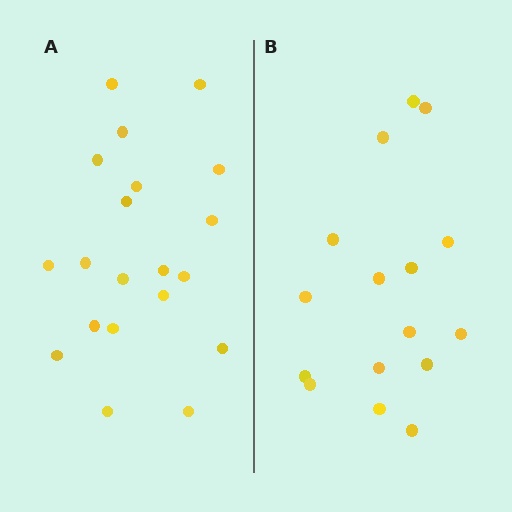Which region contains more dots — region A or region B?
Region A (the left region) has more dots.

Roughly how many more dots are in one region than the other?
Region A has about 4 more dots than region B.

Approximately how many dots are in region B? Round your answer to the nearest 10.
About 20 dots. (The exact count is 16, which rounds to 20.)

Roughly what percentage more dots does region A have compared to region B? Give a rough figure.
About 25% more.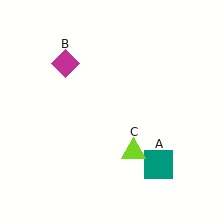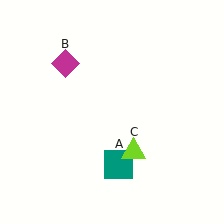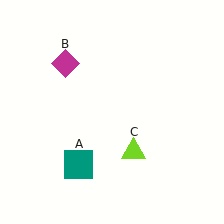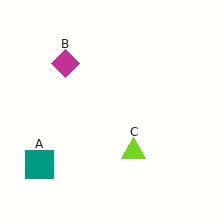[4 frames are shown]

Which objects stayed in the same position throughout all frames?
Magenta diamond (object B) and lime triangle (object C) remained stationary.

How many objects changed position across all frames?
1 object changed position: teal square (object A).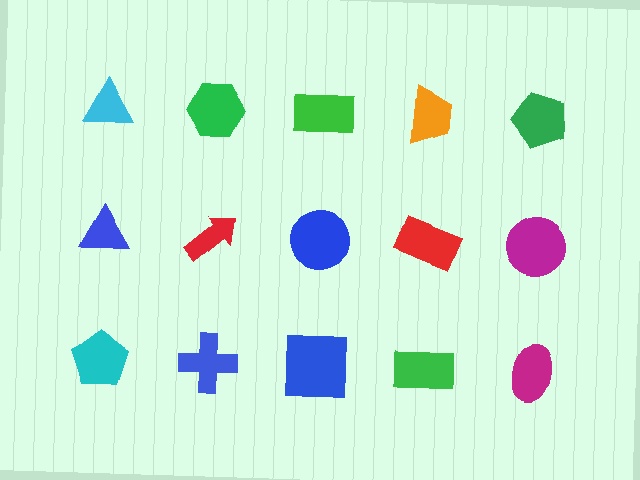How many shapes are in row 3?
5 shapes.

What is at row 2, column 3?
A blue circle.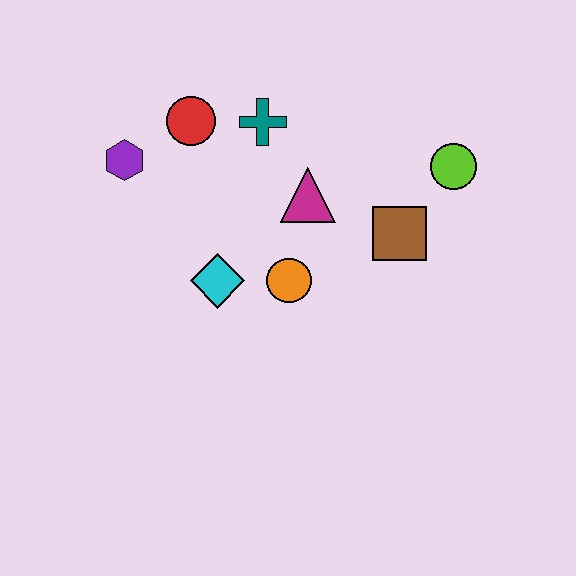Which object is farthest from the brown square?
The purple hexagon is farthest from the brown square.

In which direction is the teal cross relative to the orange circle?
The teal cross is above the orange circle.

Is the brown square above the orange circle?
Yes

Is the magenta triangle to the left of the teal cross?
No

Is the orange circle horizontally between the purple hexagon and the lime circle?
Yes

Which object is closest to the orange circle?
The cyan diamond is closest to the orange circle.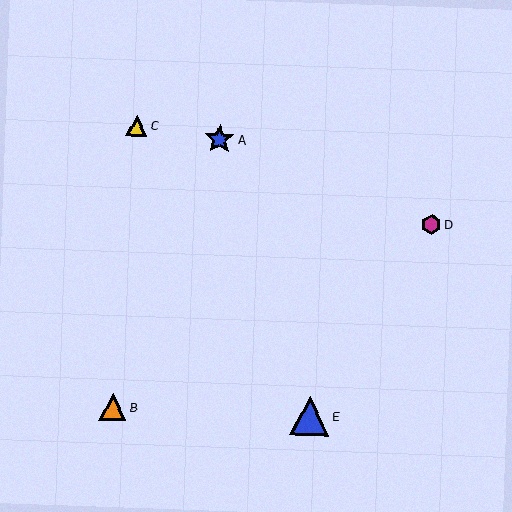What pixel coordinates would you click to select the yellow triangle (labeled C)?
Click at (137, 126) to select the yellow triangle C.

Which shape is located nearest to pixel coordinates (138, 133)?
The yellow triangle (labeled C) at (137, 126) is nearest to that location.